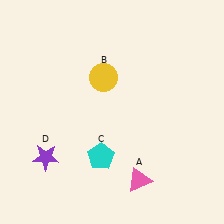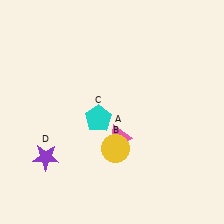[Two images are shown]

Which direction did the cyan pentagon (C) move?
The cyan pentagon (C) moved up.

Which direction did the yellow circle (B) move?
The yellow circle (B) moved down.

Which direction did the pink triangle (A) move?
The pink triangle (A) moved up.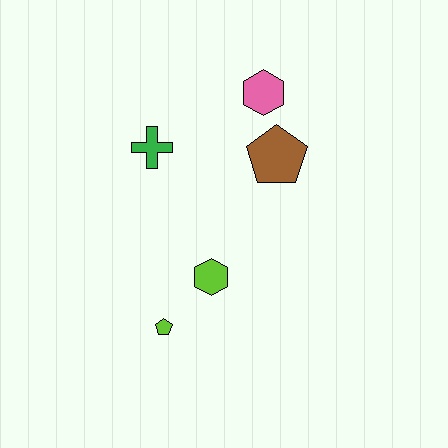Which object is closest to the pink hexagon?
The brown pentagon is closest to the pink hexagon.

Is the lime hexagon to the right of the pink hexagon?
No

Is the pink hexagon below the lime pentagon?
No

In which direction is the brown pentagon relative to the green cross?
The brown pentagon is to the right of the green cross.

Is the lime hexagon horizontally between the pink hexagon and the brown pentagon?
No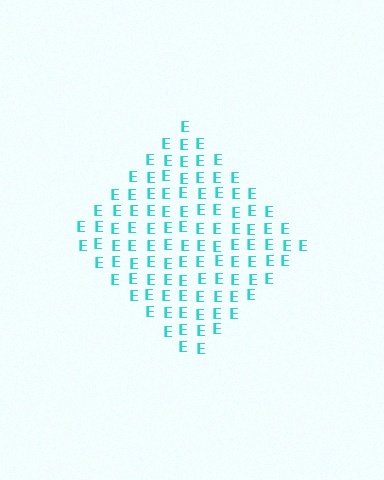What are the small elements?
The small elements are letter E's.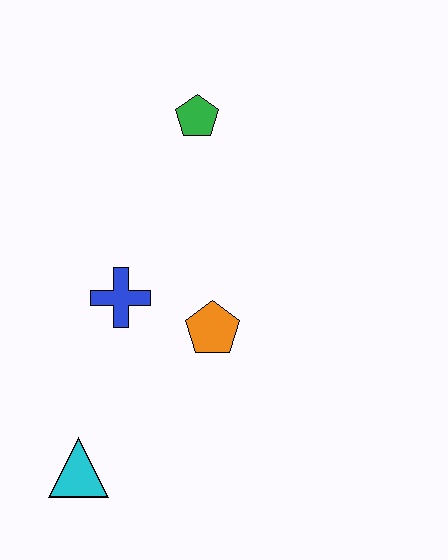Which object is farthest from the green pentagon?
The cyan triangle is farthest from the green pentagon.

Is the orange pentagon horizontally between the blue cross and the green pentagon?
No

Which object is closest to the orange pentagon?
The blue cross is closest to the orange pentagon.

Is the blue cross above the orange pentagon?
Yes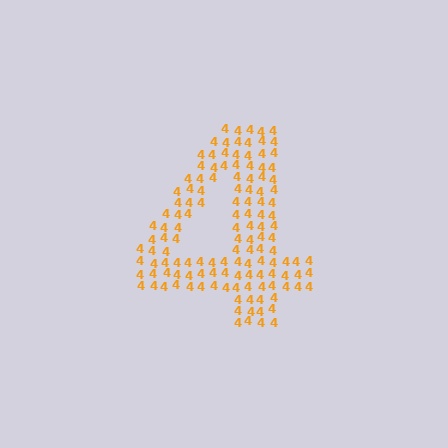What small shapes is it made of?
It is made of small digit 4's.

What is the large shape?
The large shape is the digit 4.